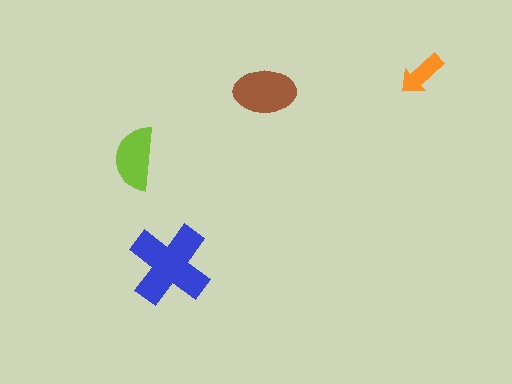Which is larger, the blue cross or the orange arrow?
The blue cross.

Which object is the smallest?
The orange arrow.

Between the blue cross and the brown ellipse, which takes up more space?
The blue cross.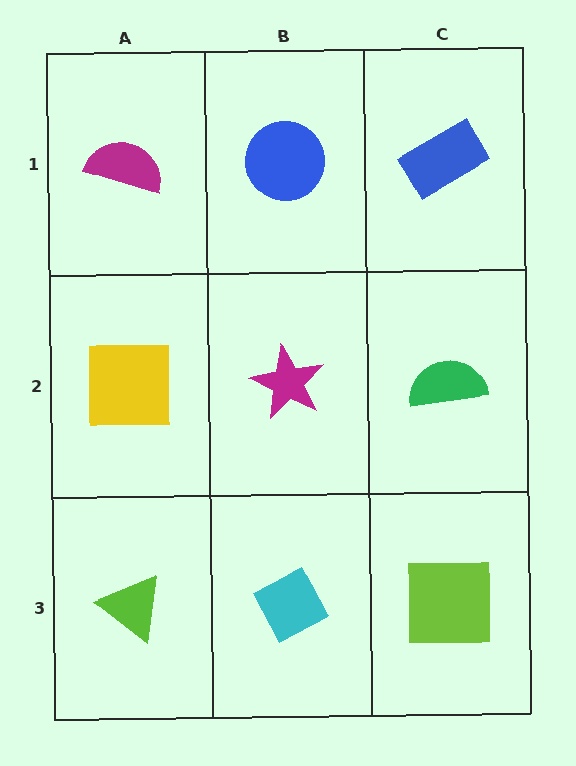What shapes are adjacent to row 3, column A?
A yellow square (row 2, column A), a cyan diamond (row 3, column B).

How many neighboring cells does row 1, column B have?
3.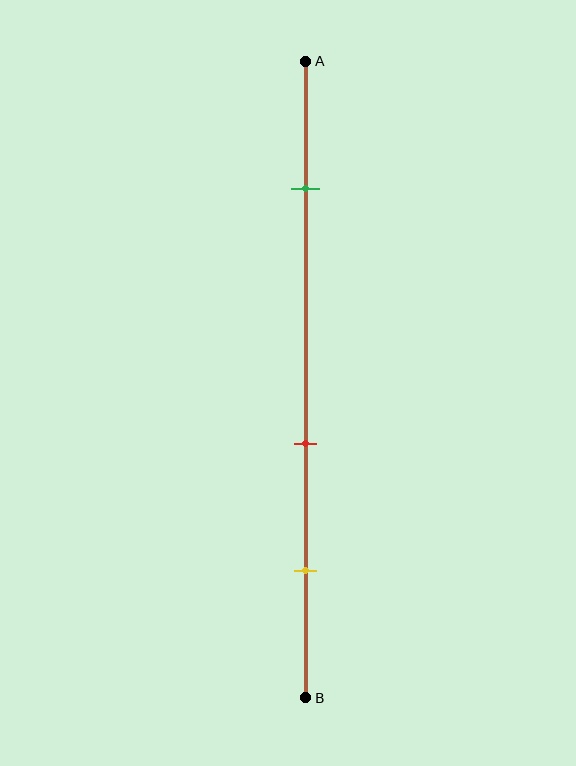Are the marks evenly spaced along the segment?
No, the marks are not evenly spaced.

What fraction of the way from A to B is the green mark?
The green mark is approximately 20% (0.2) of the way from A to B.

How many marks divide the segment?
There are 3 marks dividing the segment.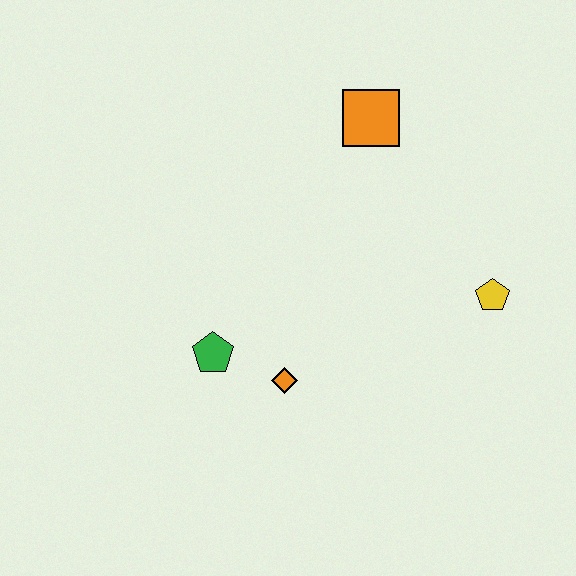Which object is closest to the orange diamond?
The green pentagon is closest to the orange diamond.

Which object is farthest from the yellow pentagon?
The green pentagon is farthest from the yellow pentagon.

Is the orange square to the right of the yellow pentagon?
No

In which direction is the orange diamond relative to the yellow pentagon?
The orange diamond is to the left of the yellow pentagon.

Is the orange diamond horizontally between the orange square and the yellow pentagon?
No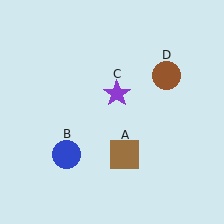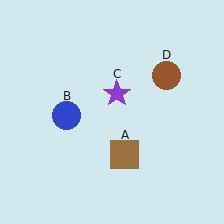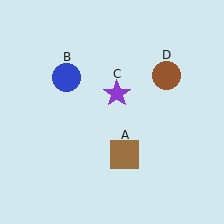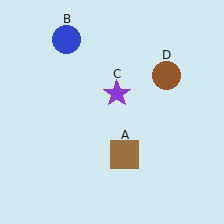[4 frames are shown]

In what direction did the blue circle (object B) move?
The blue circle (object B) moved up.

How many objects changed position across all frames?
1 object changed position: blue circle (object B).